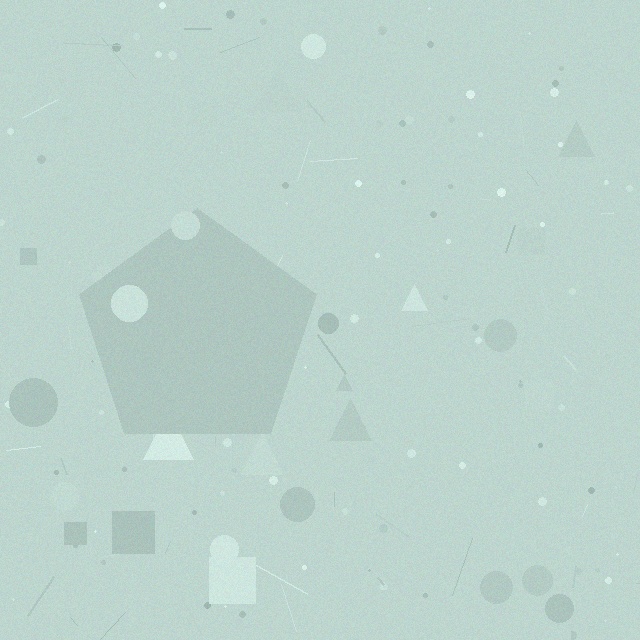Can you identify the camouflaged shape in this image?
The camouflaged shape is a pentagon.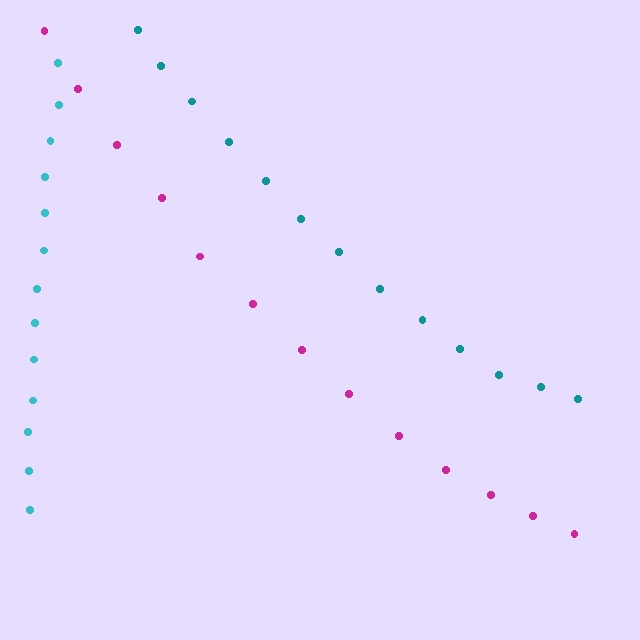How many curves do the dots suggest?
There are 3 distinct paths.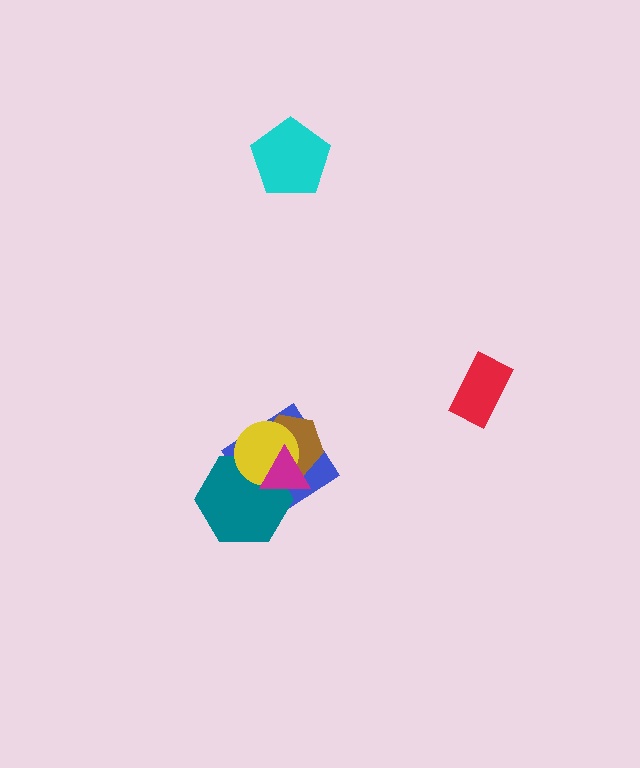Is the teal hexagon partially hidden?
Yes, it is partially covered by another shape.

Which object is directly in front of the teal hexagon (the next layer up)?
The brown hexagon is directly in front of the teal hexagon.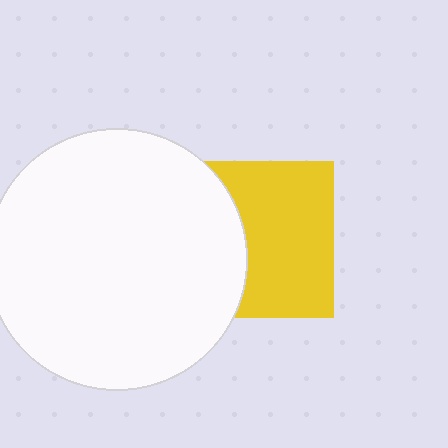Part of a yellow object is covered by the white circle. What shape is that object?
It is a square.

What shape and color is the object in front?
The object in front is a white circle.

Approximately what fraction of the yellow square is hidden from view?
Roughly 39% of the yellow square is hidden behind the white circle.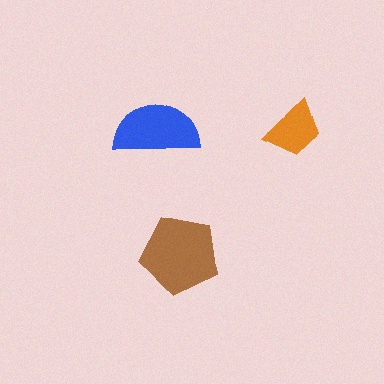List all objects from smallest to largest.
The orange trapezoid, the blue semicircle, the brown pentagon.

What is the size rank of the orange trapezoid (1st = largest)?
3rd.